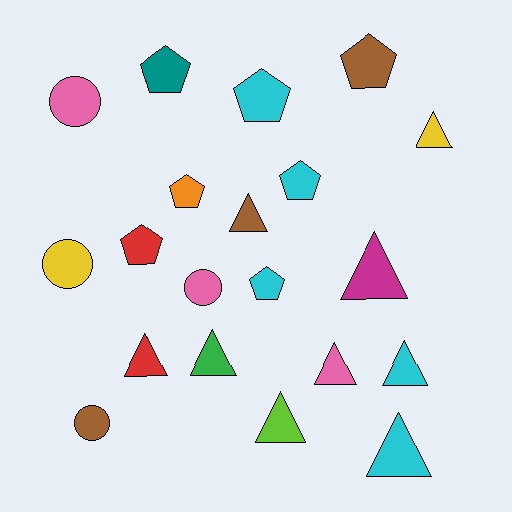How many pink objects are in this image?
There are 3 pink objects.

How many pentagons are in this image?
There are 7 pentagons.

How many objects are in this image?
There are 20 objects.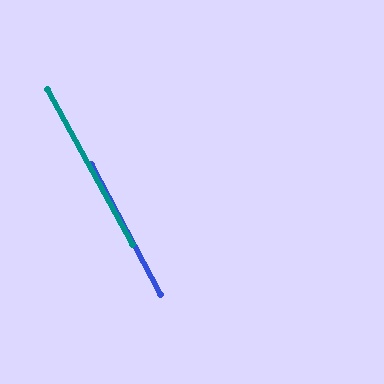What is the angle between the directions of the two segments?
Approximately 1 degree.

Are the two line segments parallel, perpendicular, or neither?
Parallel — their directions differ by only 0.9°.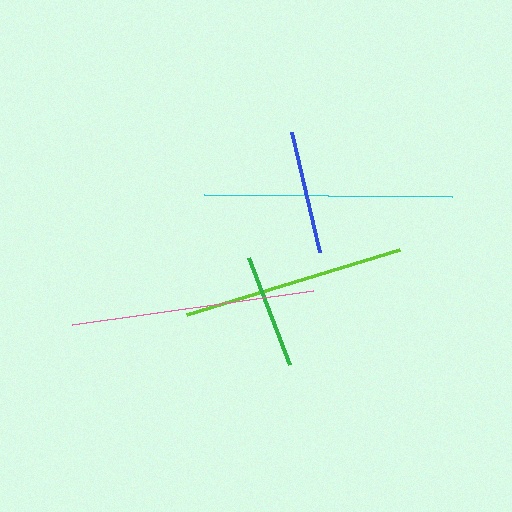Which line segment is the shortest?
The green line is the shortest at approximately 115 pixels.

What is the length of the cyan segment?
The cyan segment is approximately 247 pixels long.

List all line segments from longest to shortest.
From longest to shortest: cyan, pink, lime, blue, green.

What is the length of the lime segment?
The lime segment is approximately 223 pixels long.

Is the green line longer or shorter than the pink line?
The pink line is longer than the green line.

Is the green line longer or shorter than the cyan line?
The cyan line is longer than the green line.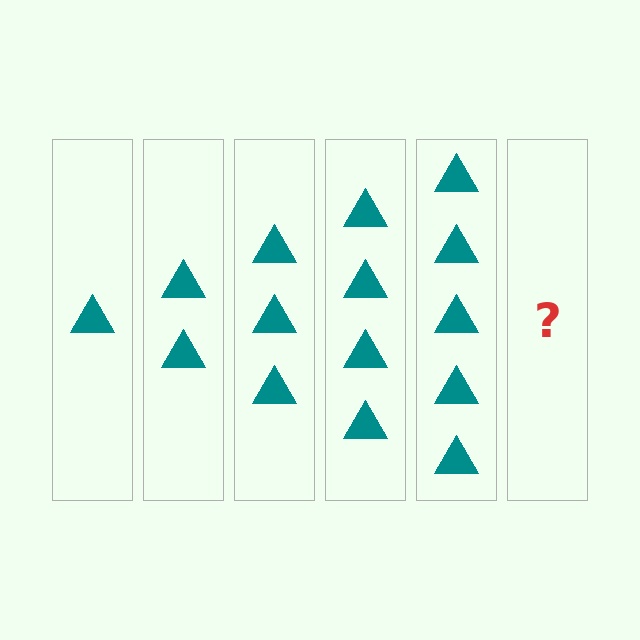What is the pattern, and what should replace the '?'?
The pattern is that each step adds one more triangle. The '?' should be 6 triangles.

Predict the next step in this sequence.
The next step is 6 triangles.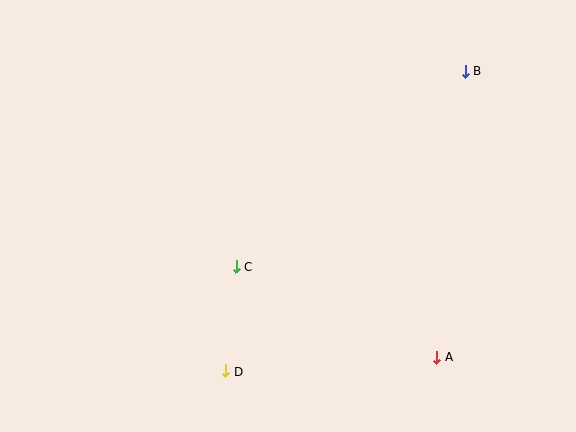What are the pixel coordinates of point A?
Point A is at (437, 357).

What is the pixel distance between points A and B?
The distance between A and B is 288 pixels.